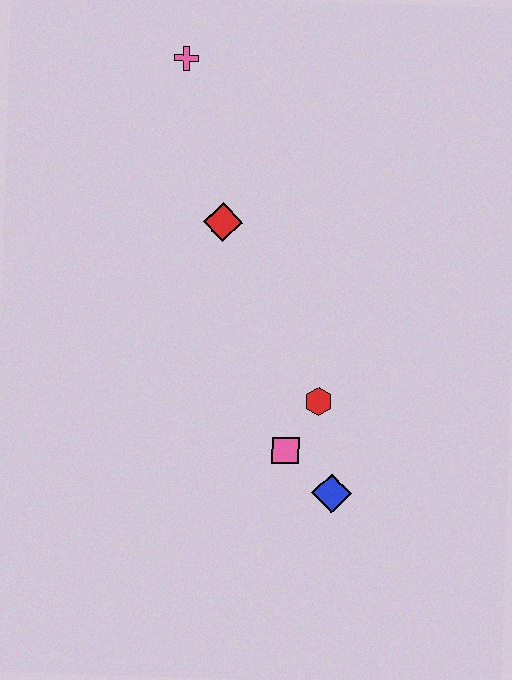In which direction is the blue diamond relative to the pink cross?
The blue diamond is below the pink cross.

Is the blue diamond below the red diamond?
Yes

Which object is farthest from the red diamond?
The blue diamond is farthest from the red diamond.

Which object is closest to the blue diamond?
The pink square is closest to the blue diamond.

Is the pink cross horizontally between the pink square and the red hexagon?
No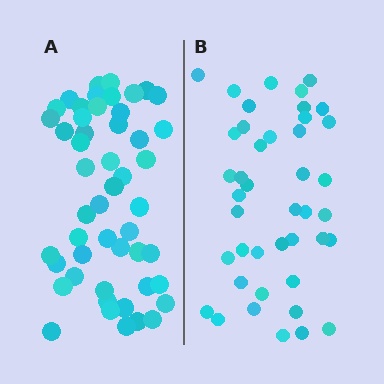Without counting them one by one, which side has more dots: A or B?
Region A (the left region) has more dots.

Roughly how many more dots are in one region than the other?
Region A has roughly 8 or so more dots than region B.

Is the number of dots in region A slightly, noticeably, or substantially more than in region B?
Region A has only slightly more — the two regions are fairly close. The ratio is roughly 1.2 to 1.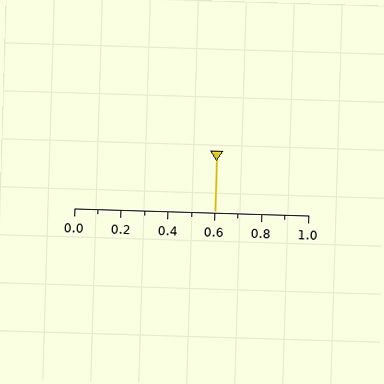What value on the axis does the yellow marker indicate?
The marker indicates approximately 0.6.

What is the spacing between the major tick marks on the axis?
The major ticks are spaced 0.2 apart.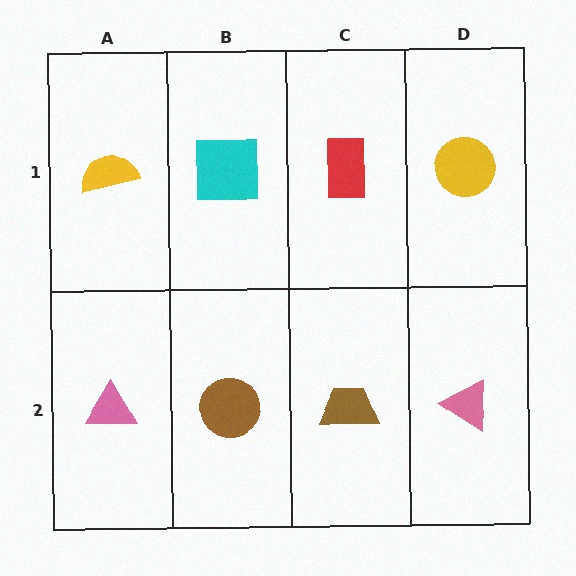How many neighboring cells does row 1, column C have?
3.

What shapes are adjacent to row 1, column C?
A brown trapezoid (row 2, column C), a cyan square (row 1, column B), a yellow circle (row 1, column D).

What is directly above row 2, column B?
A cyan square.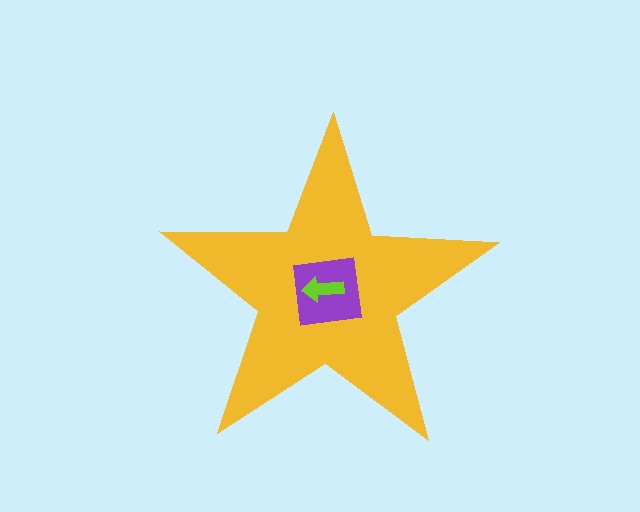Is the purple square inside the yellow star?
Yes.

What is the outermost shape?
The yellow star.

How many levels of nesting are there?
3.